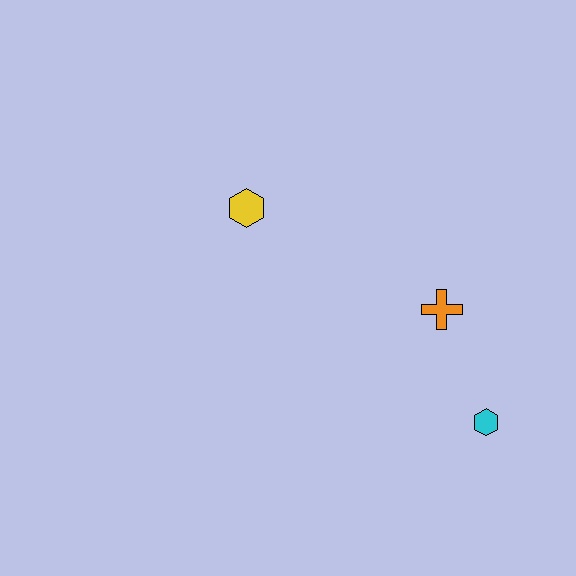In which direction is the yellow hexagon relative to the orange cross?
The yellow hexagon is to the left of the orange cross.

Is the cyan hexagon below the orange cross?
Yes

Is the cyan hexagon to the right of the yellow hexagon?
Yes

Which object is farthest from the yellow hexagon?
The cyan hexagon is farthest from the yellow hexagon.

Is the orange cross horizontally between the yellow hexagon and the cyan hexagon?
Yes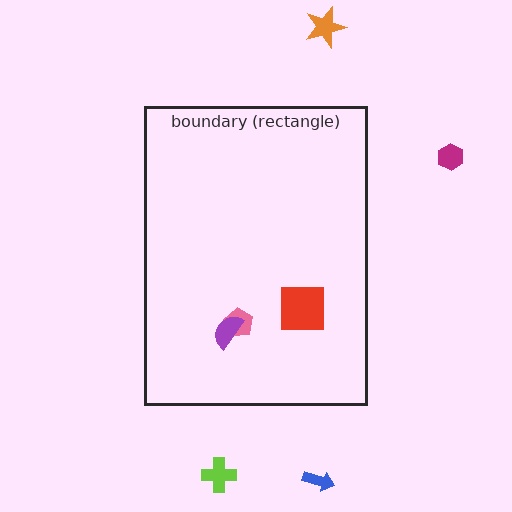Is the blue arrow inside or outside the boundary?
Outside.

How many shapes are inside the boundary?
3 inside, 4 outside.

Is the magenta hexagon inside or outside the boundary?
Outside.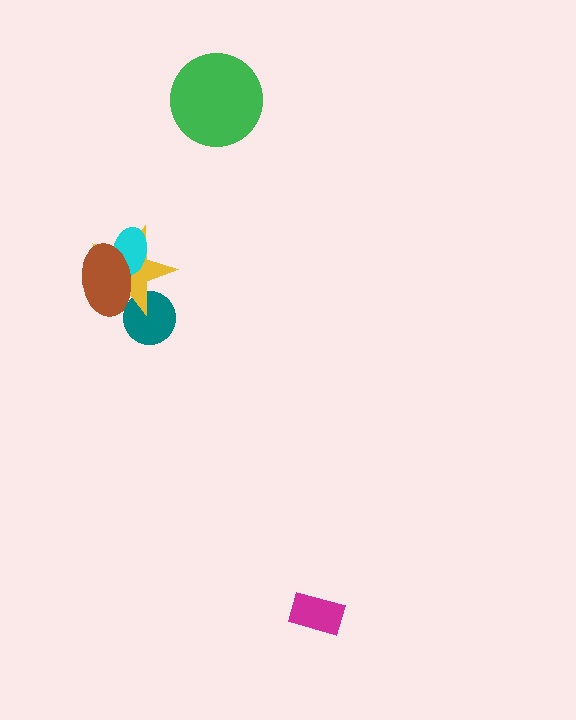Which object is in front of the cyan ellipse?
The brown ellipse is in front of the cyan ellipse.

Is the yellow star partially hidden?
Yes, it is partially covered by another shape.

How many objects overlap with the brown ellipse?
2 objects overlap with the brown ellipse.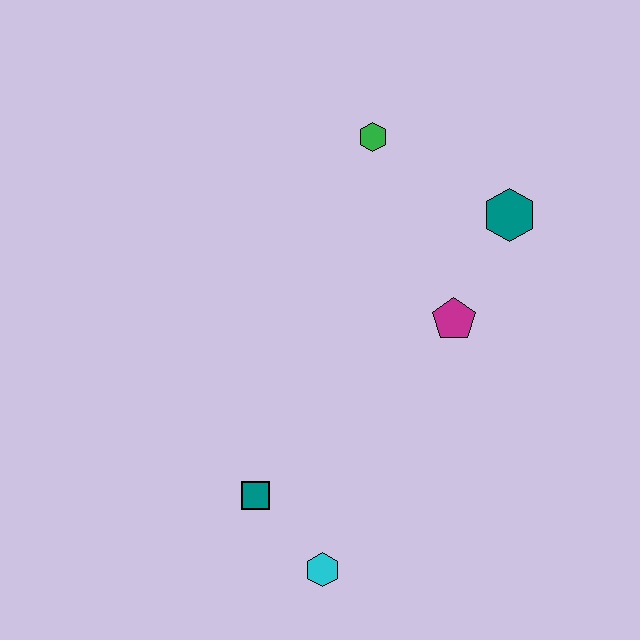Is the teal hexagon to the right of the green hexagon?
Yes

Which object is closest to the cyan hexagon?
The teal square is closest to the cyan hexagon.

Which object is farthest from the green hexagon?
The cyan hexagon is farthest from the green hexagon.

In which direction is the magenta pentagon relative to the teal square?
The magenta pentagon is to the right of the teal square.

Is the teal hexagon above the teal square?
Yes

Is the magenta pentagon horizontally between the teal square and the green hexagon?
No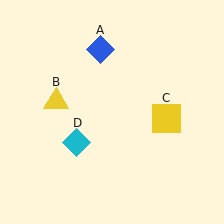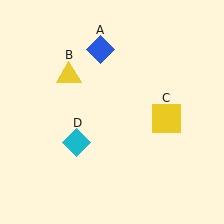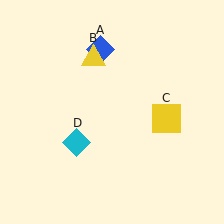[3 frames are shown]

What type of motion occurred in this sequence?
The yellow triangle (object B) rotated clockwise around the center of the scene.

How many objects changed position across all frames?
1 object changed position: yellow triangle (object B).